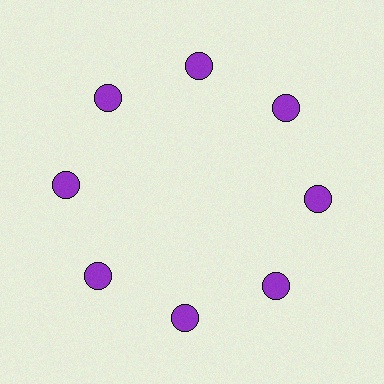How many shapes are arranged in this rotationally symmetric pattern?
There are 8 shapes, arranged in 8 groups of 1.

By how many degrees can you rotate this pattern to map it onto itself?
The pattern maps onto itself every 45 degrees of rotation.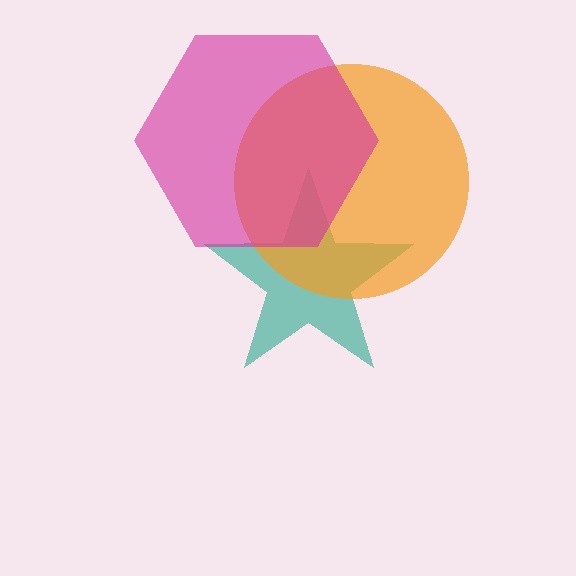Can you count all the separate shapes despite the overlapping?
Yes, there are 3 separate shapes.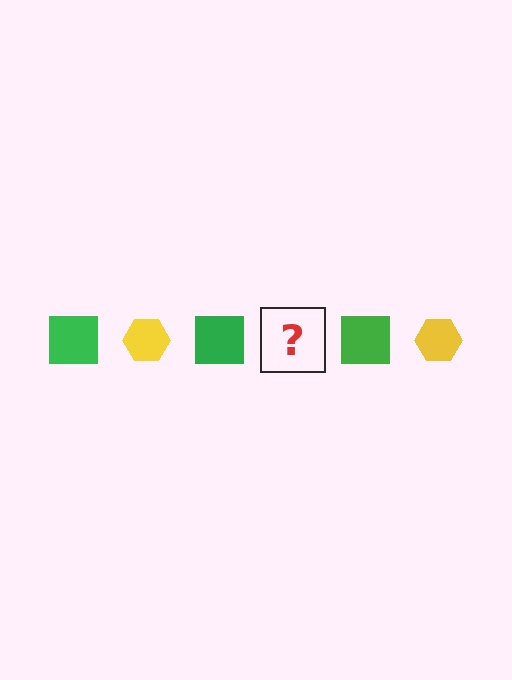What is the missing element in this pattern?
The missing element is a yellow hexagon.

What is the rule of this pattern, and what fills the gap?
The rule is that the pattern alternates between green square and yellow hexagon. The gap should be filled with a yellow hexagon.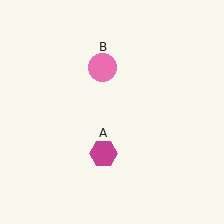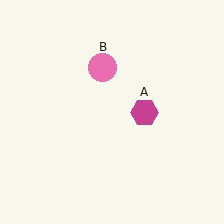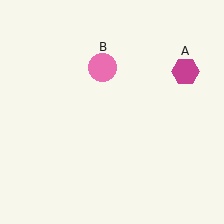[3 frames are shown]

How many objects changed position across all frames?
1 object changed position: magenta hexagon (object A).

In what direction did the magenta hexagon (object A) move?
The magenta hexagon (object A) moved up and to the right.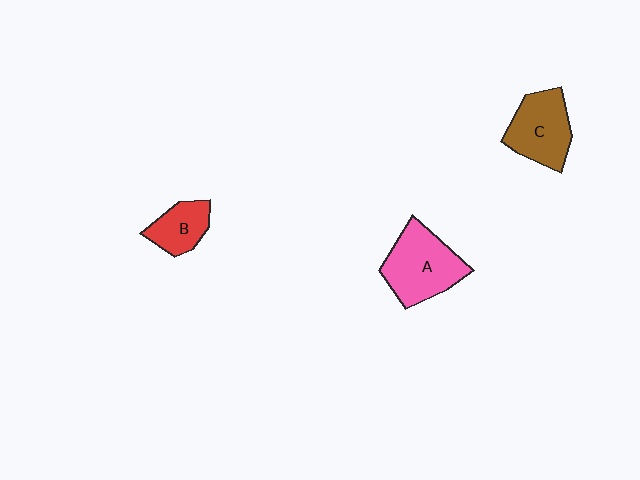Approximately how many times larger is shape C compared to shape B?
Approximately 1.6 times.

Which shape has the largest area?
Shape A (pink).